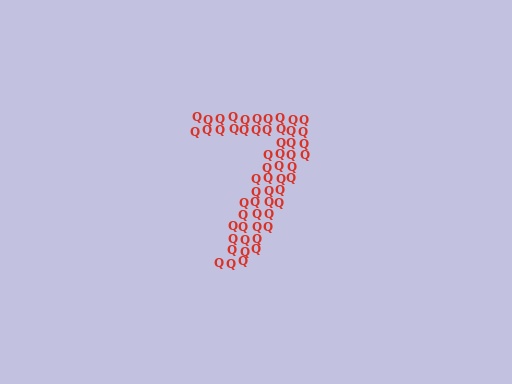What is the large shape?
The large shape is the digit 7.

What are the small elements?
The small elements are letter Q's.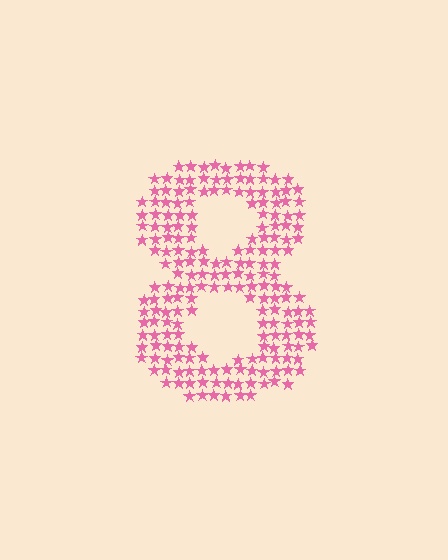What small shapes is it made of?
It is made of small stars.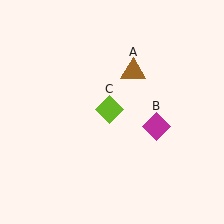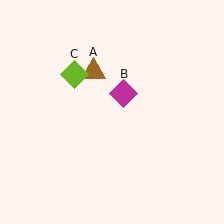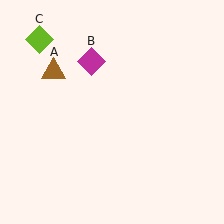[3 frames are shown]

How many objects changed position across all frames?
3 objects changed position: brown triangle (object A), magenta diamond (object B), lime diamond (object C).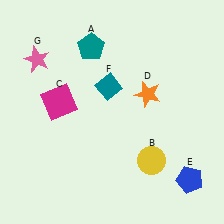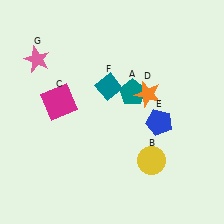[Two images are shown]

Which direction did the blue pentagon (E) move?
The blue pentagon (E) moved up.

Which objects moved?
The objects that moved are: the teal pentagon (A), the blue pentagon (E).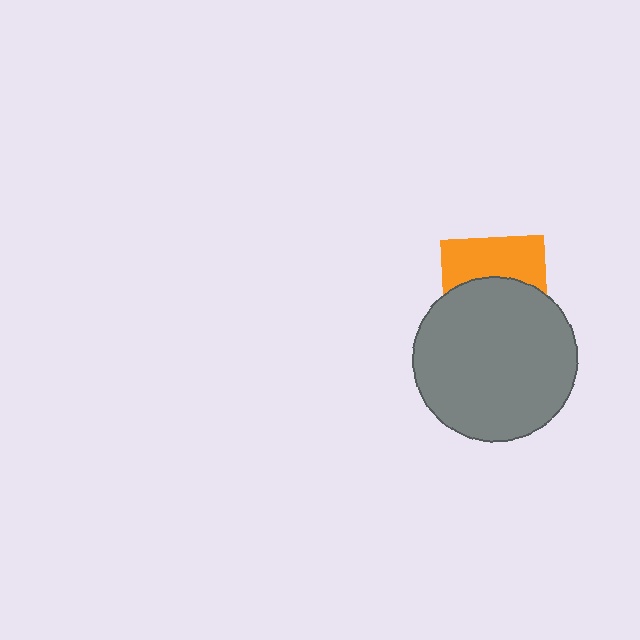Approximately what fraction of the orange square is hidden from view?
Roughly 56% of the orange square is hidden behind the gray circle.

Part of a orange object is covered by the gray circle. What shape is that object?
It is a square.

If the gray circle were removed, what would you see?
You would see the complete orange square.